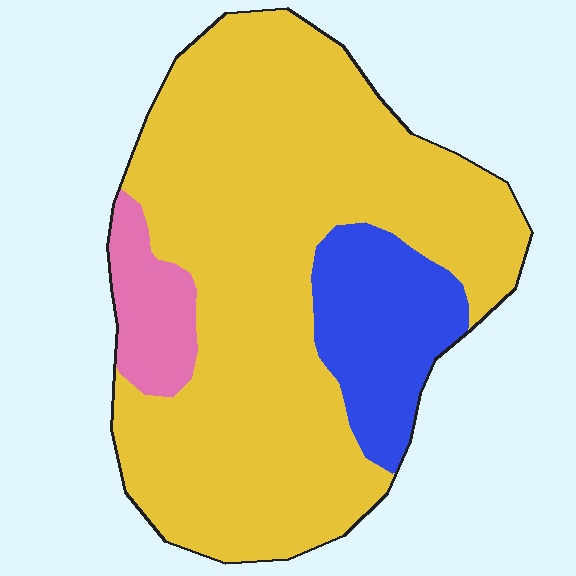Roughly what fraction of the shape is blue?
Blue takes up less than a sixth of the shape.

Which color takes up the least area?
Pink, at roughly 10%.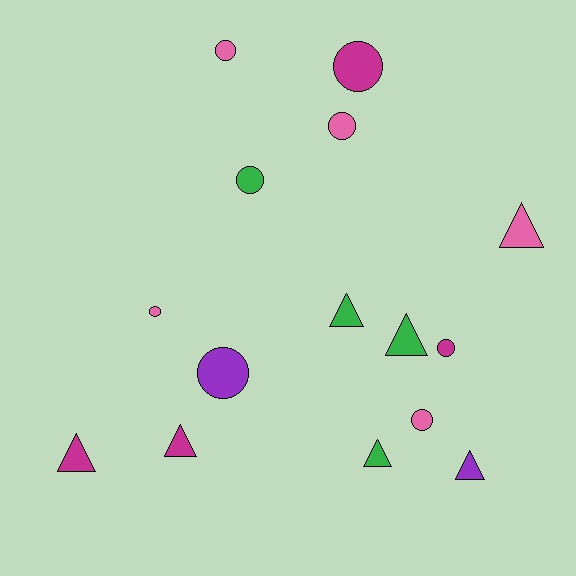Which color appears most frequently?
Pink, with 5 objects.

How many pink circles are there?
There are 4 pink circles.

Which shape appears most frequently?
Circle, with 8 objects.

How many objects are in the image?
There are 15 objects.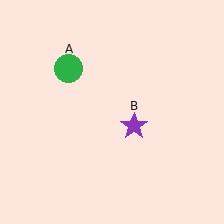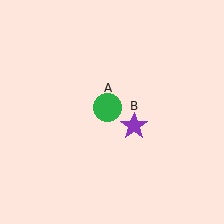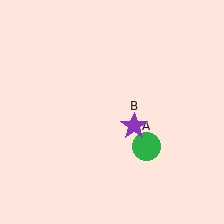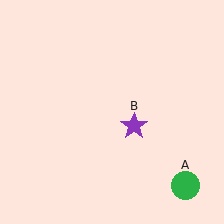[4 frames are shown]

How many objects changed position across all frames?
1 object changed position: green circle (object A).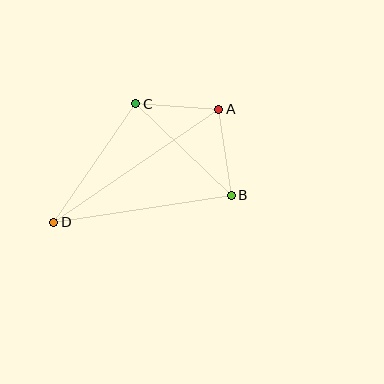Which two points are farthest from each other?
Points A and D are farthest from each other.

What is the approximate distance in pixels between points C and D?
The distance between C and D is approximately 144 pixels.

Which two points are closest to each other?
Points A and C are closest to each other.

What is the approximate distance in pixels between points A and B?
The distance between A and B is approximately 87 pixels.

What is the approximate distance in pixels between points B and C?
The distance between B and C is approximately 133 pixels.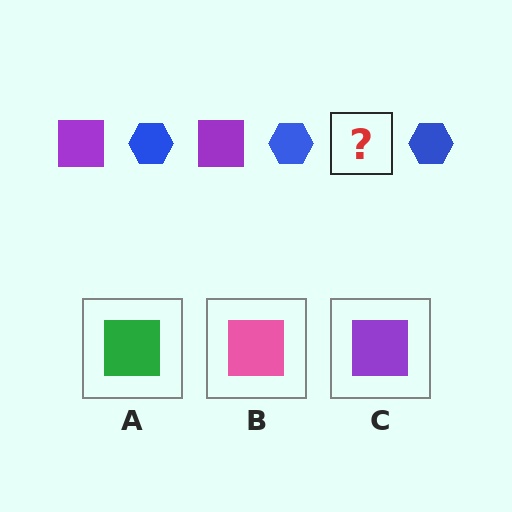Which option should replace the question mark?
Option C.